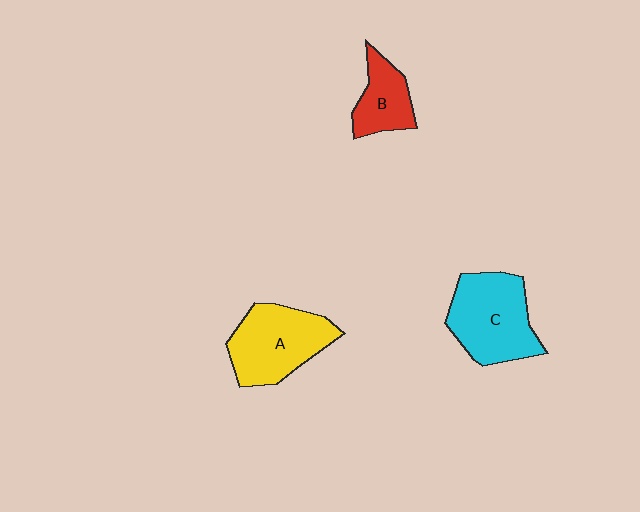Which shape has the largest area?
Shape C (cyan).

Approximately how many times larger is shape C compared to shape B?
Approximately 1.8 times.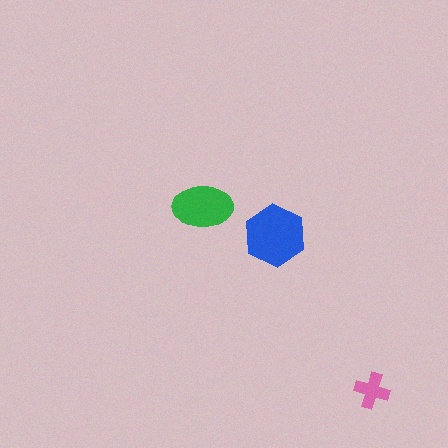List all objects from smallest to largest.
The pink cross, the green ellipse, the blue hexagon.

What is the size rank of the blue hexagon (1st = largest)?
1st.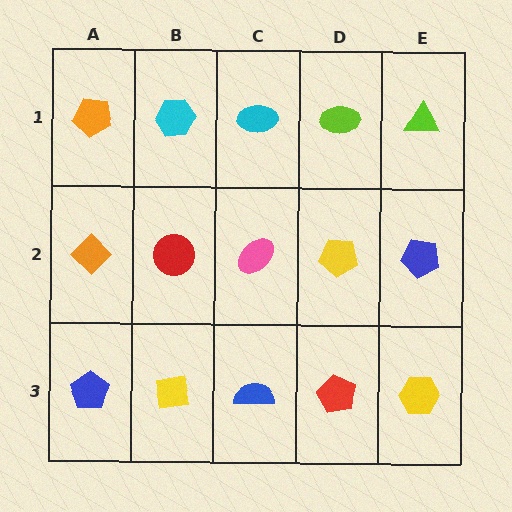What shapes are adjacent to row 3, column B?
A red circle (row 2, column B), a blue pentagon (row 3, column A), a blue semicircle (row 3, column C).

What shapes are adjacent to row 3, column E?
A blue pentagon (row 2, column E), a red pentagon (row 3, column D).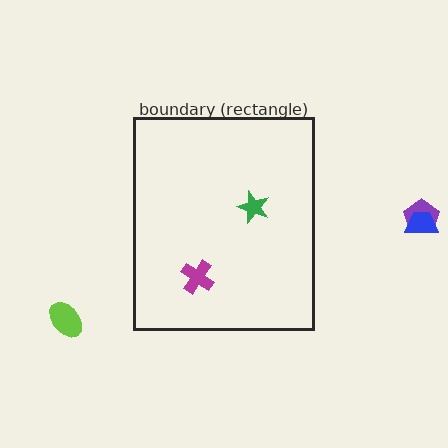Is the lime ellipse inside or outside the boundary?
Outside.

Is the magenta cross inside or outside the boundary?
Inside.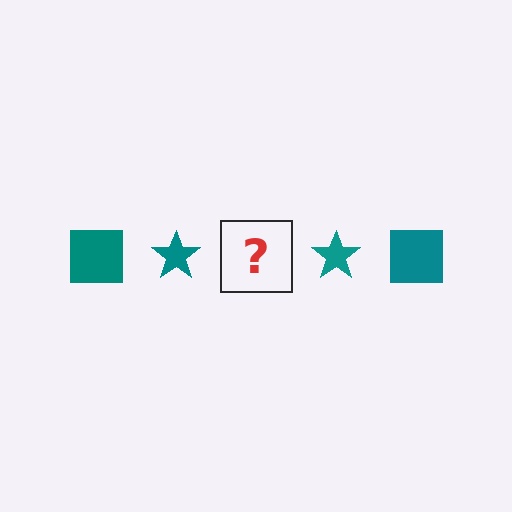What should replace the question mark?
The question mark should be replaced with a teal square.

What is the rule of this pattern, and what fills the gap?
The rule is that the pattern cycles through square, star shapes in teal. The gap should be filled with a teal square.